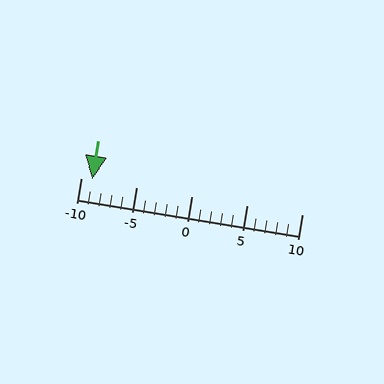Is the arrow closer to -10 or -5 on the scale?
The arrow is closer to -10.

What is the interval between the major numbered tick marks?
The major tick marks are spaced 5 units apart.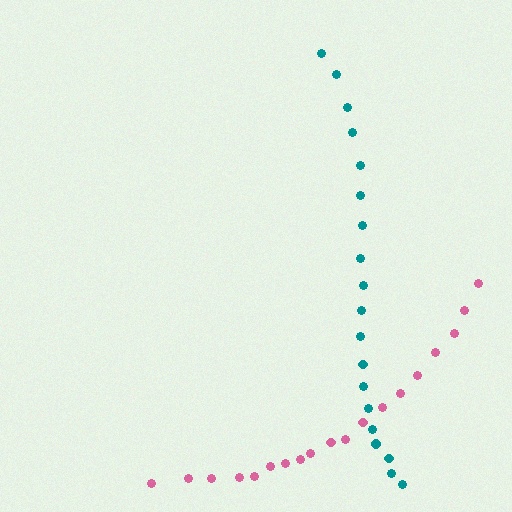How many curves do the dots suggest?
There are 2 distinct paths.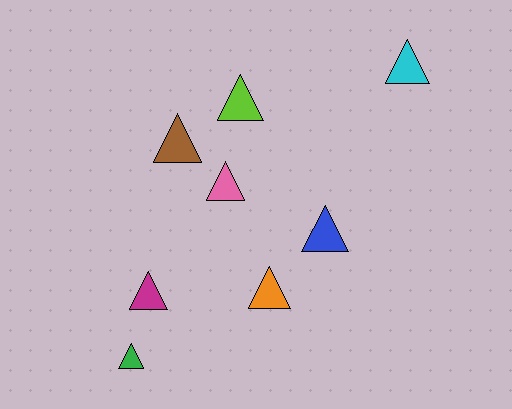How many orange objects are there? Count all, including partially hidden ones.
There is 1 orange object.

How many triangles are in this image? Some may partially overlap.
There are 8 triangles.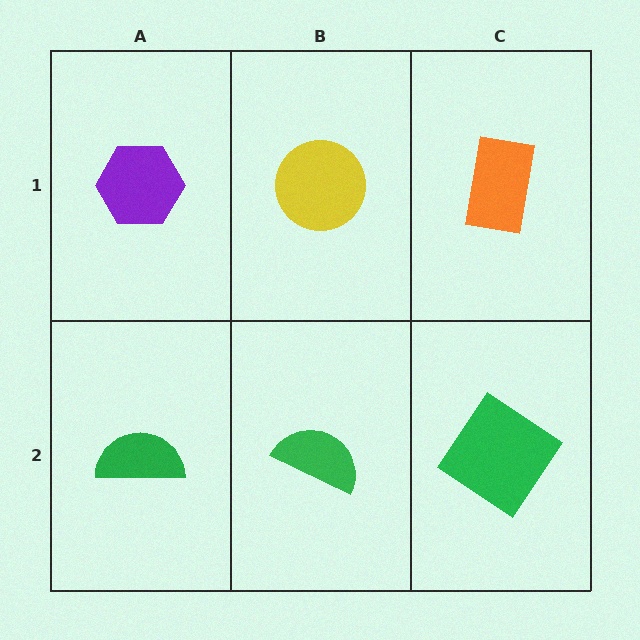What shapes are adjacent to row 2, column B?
A yellow circle (row 1, column B), a green semicircle (row 2, column A), a green diamond (row 2, column C).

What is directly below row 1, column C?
A green diamond.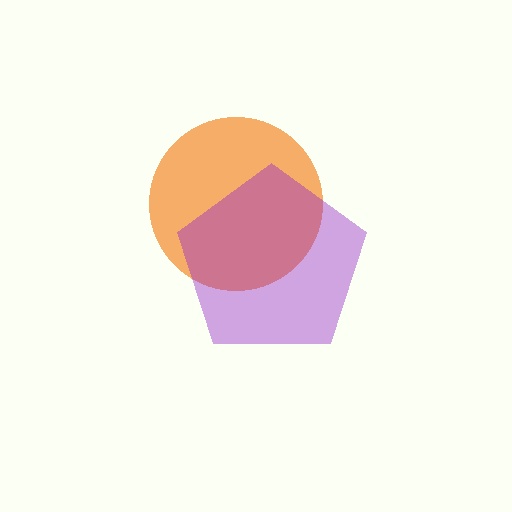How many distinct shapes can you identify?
There are 2 distinct shapes: an orange circle, a purple pentagon.